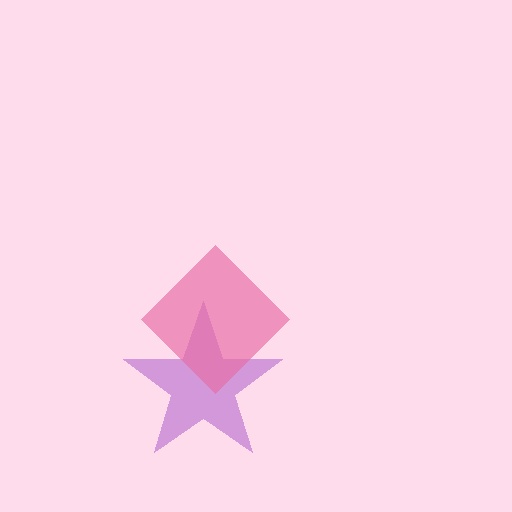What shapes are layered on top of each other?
The layered shapes are: a purple star, a pink diamond.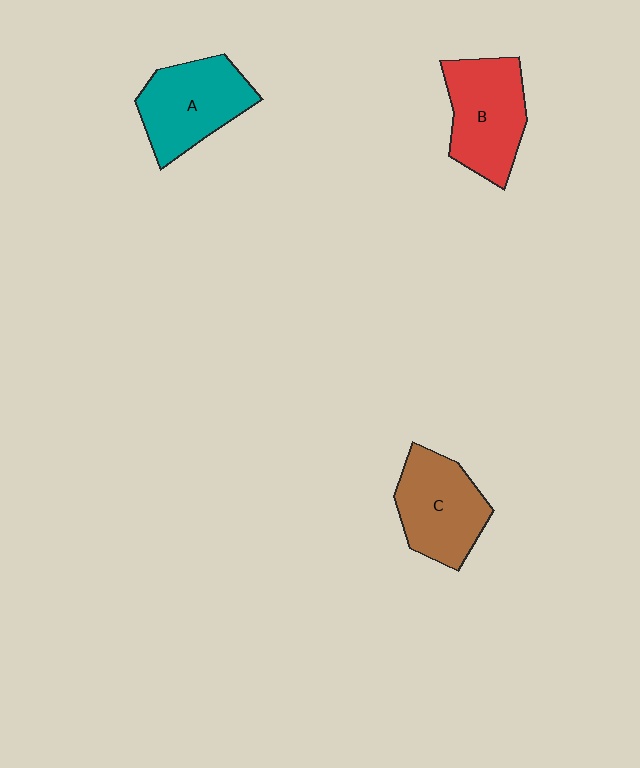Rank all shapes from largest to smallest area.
From largest to smallest: B (red), A (teal), C (brown).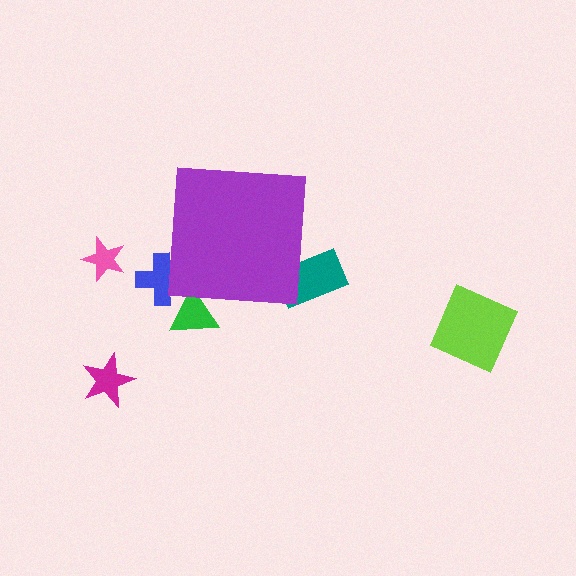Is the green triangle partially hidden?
Yes, the green triangle is partially hidden behind the purple square.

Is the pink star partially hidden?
No, the pink star is fully visible.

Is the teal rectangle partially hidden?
Yes, the teal rectangle is partially hidden behind the purple square.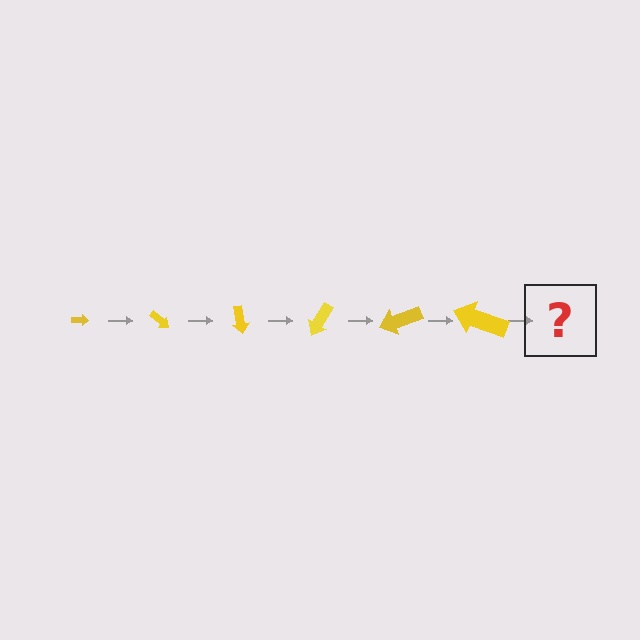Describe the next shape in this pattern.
It should be an arrow, larger than the previous one and rotated 240 degrees from the start.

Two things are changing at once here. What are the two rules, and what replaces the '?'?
The two rules are that the arrow grows larger each step and it rotates 40 degrees each step. The '?' should be an arrow, larger than the previous one and rotated 240 degrees from the start.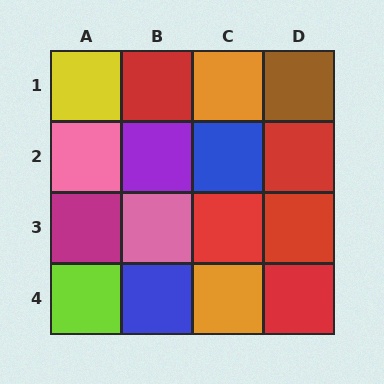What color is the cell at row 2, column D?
Red.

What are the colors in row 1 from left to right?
Yellow, red, orange, brown.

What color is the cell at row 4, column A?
Lime.